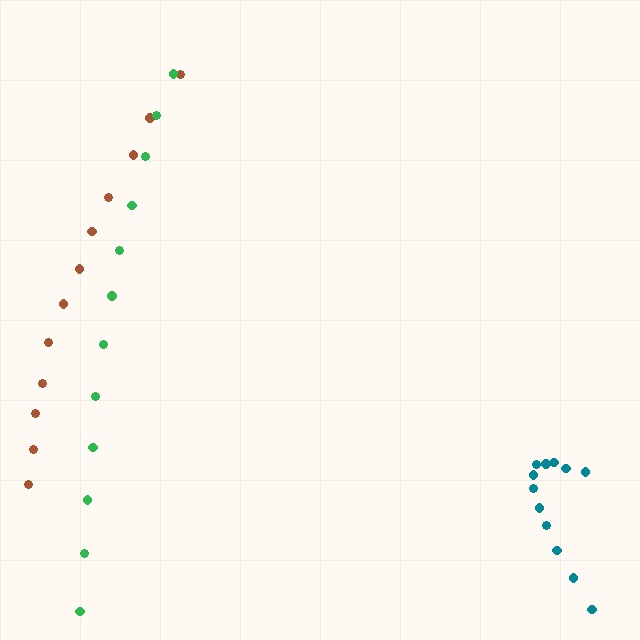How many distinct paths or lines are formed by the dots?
There are 3 distinct paths.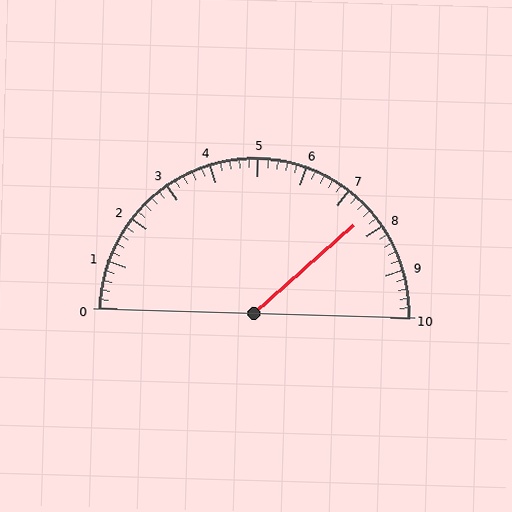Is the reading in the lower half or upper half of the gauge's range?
The reading is in the upper half of the range (0 to 10).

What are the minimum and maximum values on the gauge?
The gauge ranges from 0 to 10.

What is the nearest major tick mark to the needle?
The nearest major tick mark is 8.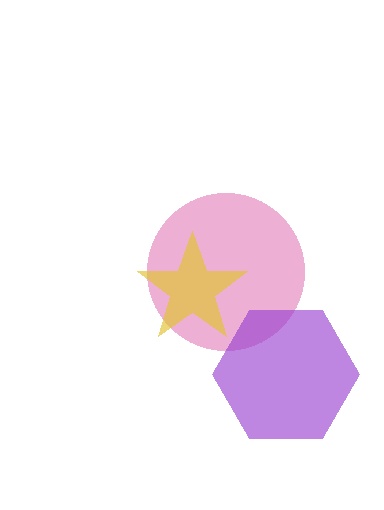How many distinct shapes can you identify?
There are 3 distinct shapes: a magenta circle, a purple hexagon, a yellow star.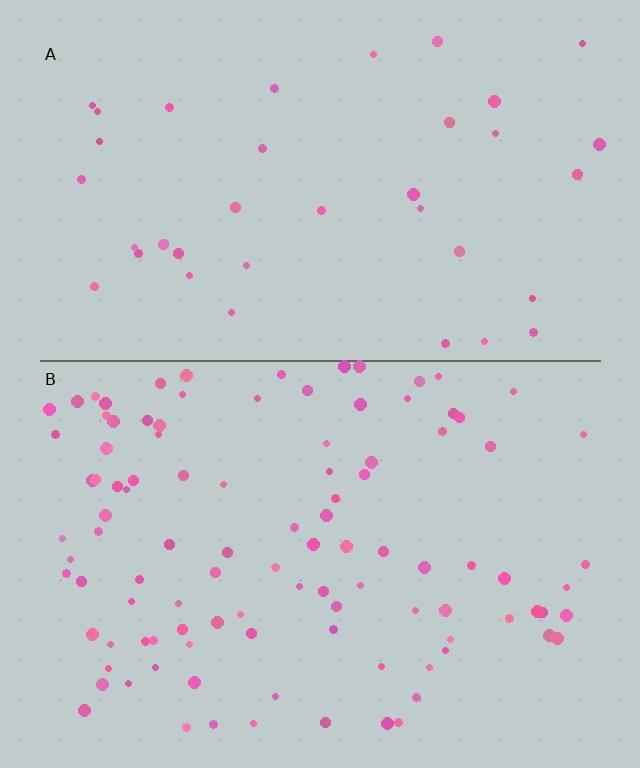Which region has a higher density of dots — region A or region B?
B (the bottom).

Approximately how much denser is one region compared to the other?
Approximately 2.8× — region B over region A.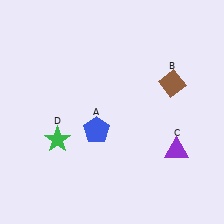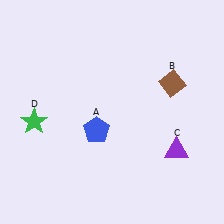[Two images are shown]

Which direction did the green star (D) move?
The green star (D) moved left.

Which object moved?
The green star (D) moved left.